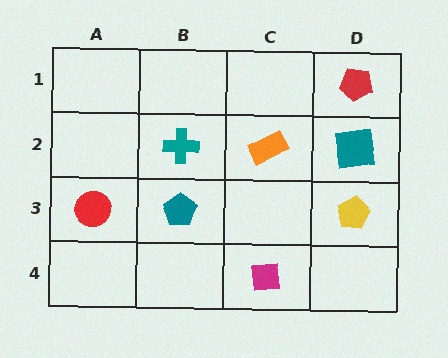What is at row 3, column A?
A red circle.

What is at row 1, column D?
A red pentagon.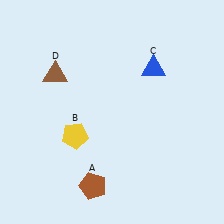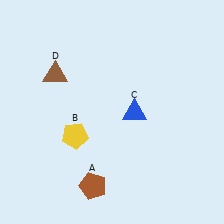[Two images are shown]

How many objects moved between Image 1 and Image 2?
1 object moved between the two images.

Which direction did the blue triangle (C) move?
The blue triangle (C) moved down.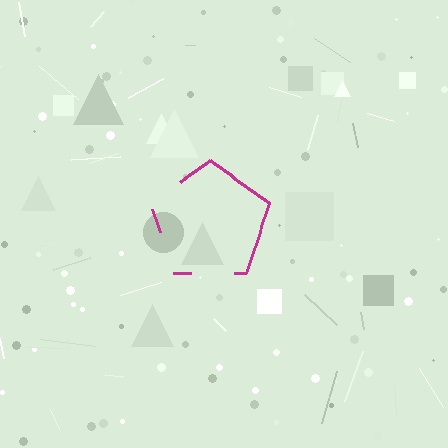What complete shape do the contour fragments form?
The contour fragments form a pentagon.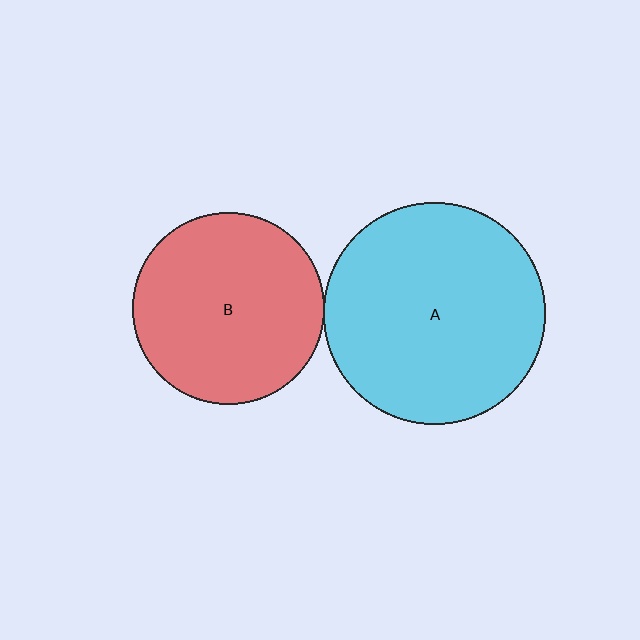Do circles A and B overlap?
Yes.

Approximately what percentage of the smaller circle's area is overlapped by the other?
Approximately 5%.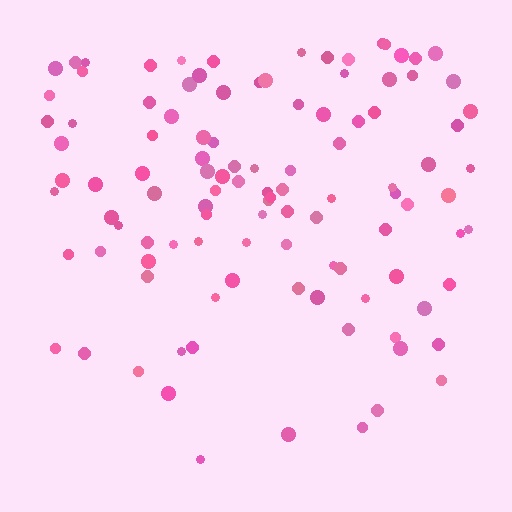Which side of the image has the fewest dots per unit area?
The bottom.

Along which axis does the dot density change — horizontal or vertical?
Vertical.